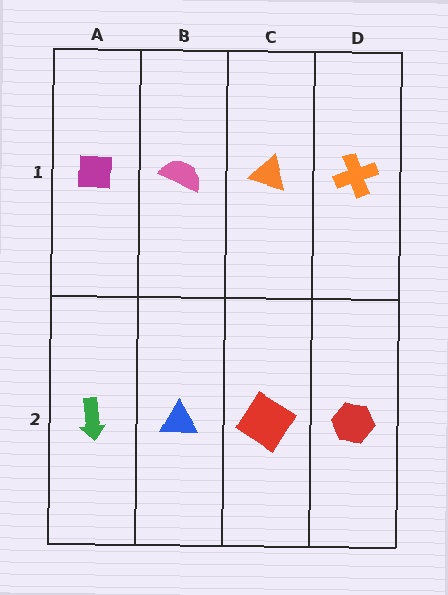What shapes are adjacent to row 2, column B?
A pink semicircle (row 1, column B), a green arrow (row 2, column A), a red diamond (row 2, column C).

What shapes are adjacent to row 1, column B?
A blue triangle (row 2, column B), a magenta square (row 1, column A), an orange triangle (row 1, column C).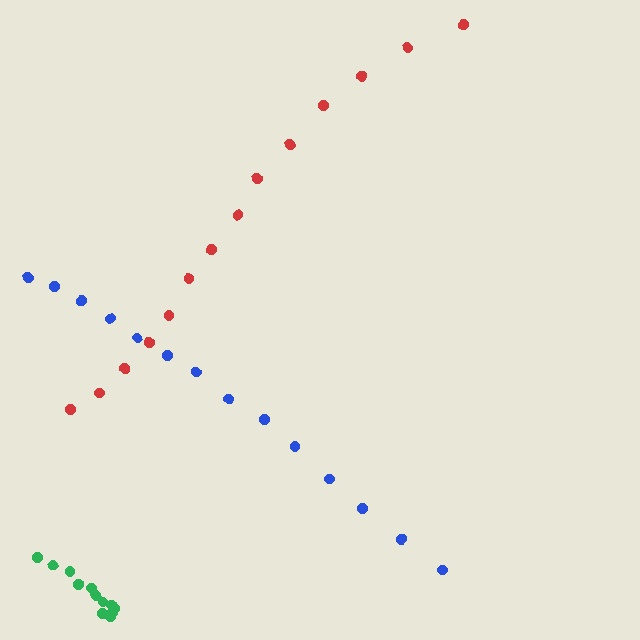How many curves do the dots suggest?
There are 3 distinct paths.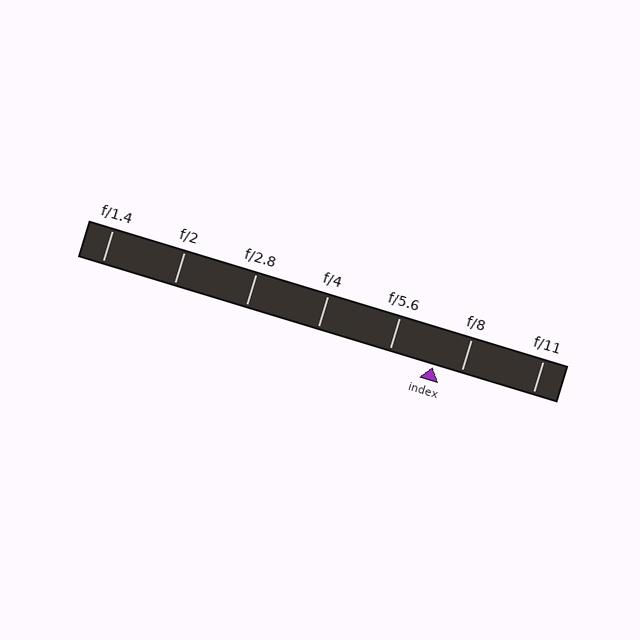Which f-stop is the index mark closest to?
The index mark is closest to f/8.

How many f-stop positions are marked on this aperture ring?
There are 7 f-stop positions marked.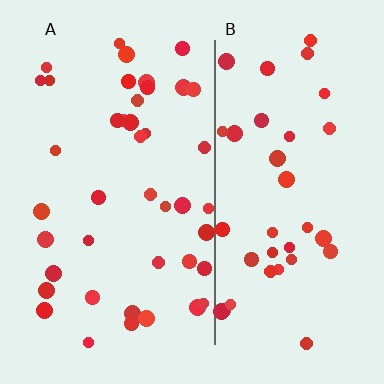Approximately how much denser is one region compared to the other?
Approximately 1.1× — region A over region B.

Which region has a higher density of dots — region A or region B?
A (the left).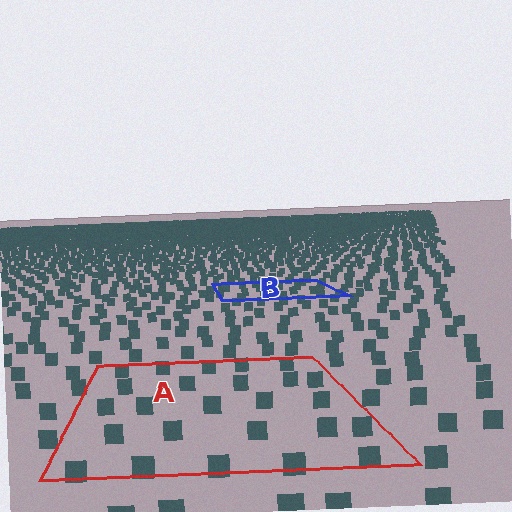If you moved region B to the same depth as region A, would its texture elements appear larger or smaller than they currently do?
They would appear larger. At a closer depth, the same texture elements are projected at a bigger on-screen size.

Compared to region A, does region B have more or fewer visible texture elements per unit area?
Region B has more texture elements per unit area — they are packed more densely because it is farther away.